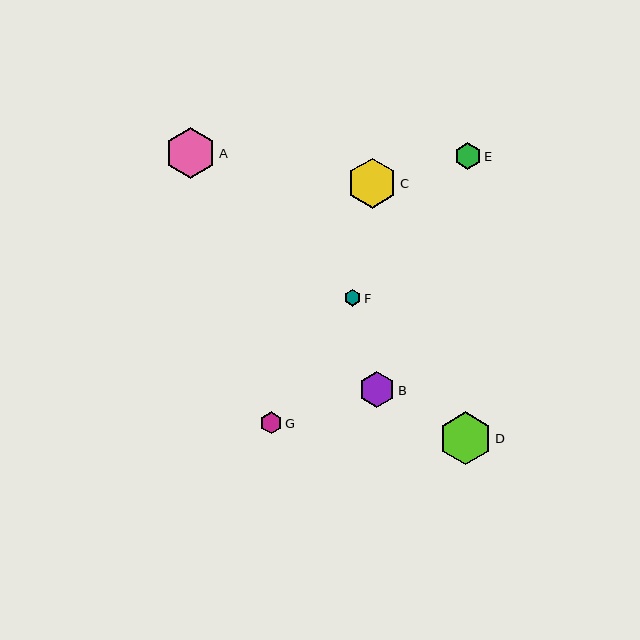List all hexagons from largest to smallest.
From largest to smallest: D, A, C, B, E, G, F.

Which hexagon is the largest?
Hexagon D is the largest with a size of approximately 53 pixels.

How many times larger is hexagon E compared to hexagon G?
Hexagon E is approximately 1.2 times the size of hexagon G.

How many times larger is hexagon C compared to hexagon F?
Hexagon C is approximately 3.1 times the size of hexagon F.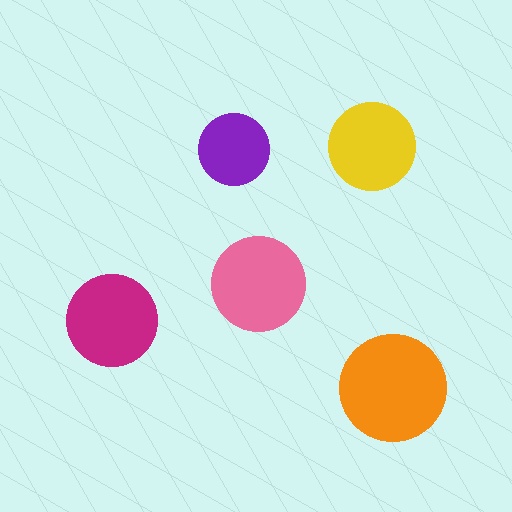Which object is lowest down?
The orange circle is bottommost.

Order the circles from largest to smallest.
the orange one, the pink one, the magenta one, the yellow one, the purple one.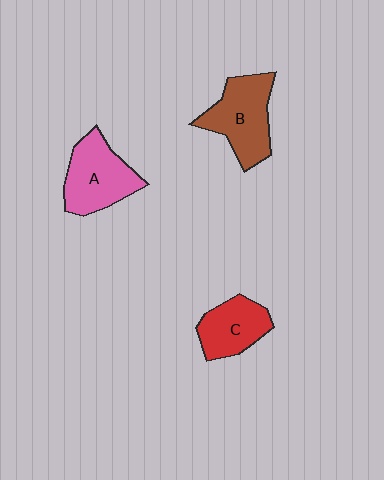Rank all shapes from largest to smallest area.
From largest to smallest: B (brown), A (pink), C (red).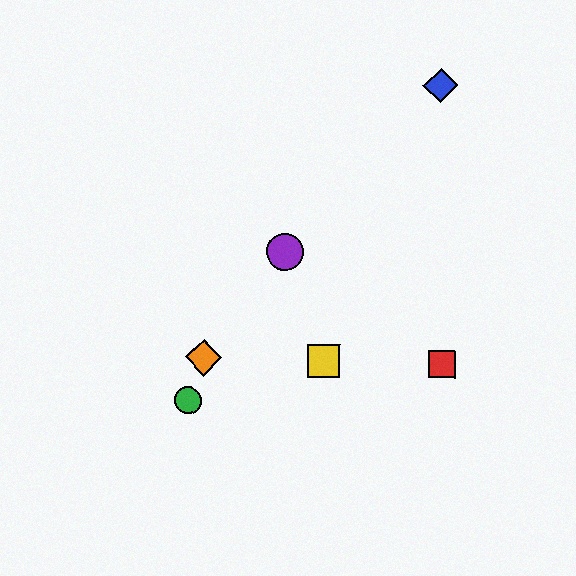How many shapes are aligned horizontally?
3 shapes (the red square, the yellow square, the orange diamond) are aligned horizontally.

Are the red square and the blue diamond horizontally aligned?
No, the red square is at y≈364 and the blue diamond is at y≈86.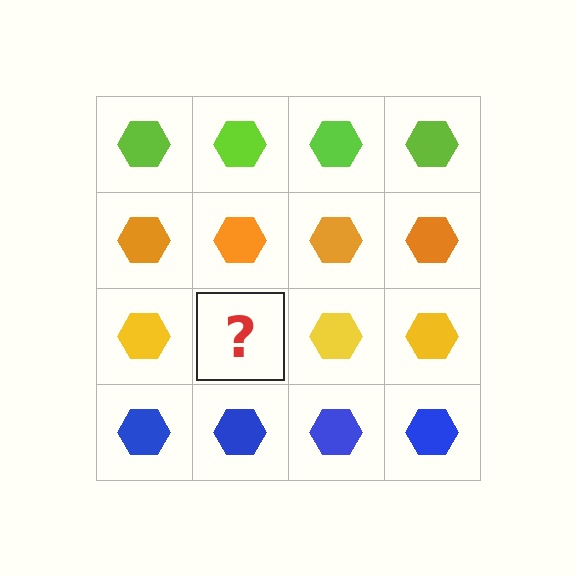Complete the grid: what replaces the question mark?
The question mark should be replaced with a yellow hexagon.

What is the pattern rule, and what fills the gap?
The rule is that each row has a consistent color. The gap should be filled with a yellow hexagon.